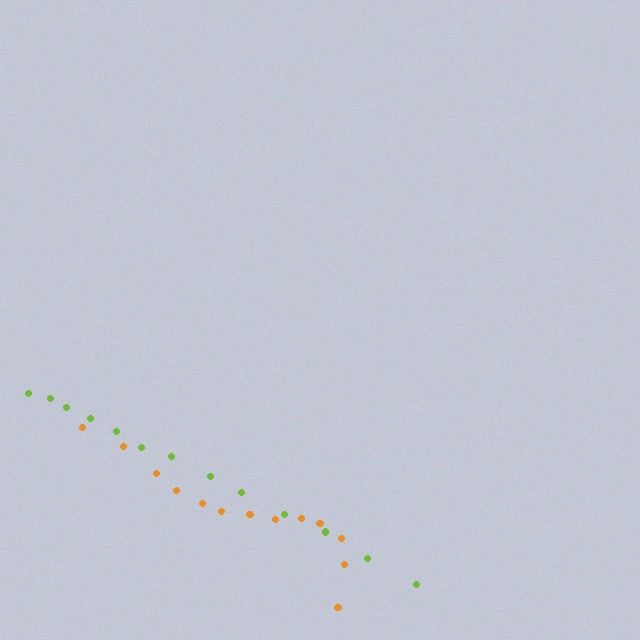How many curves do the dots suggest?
There are 2 distinct paths.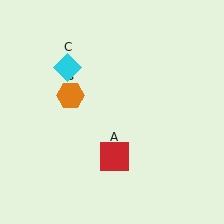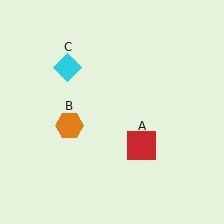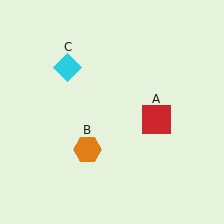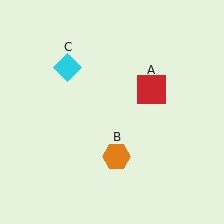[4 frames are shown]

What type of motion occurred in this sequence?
The red square (object A), orange hexagon (object B) rotated counterclockwise around the center of the scene.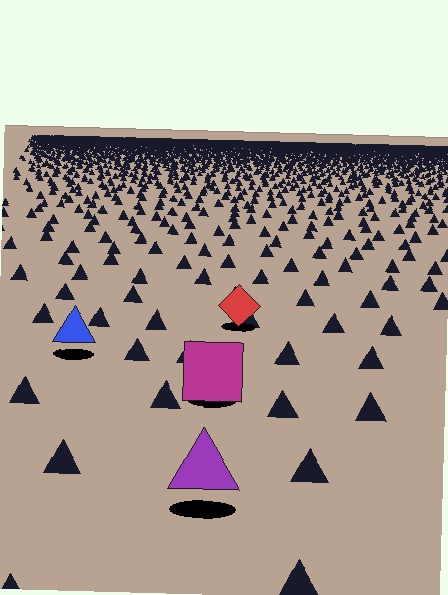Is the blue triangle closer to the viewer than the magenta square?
No. The magenta square is closer — you can tell from the texture gradient: the ground texture is coarser near it.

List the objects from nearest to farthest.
From nearest to farthest: the purple triangle, the magenta square, the blue triangle, the red diamond.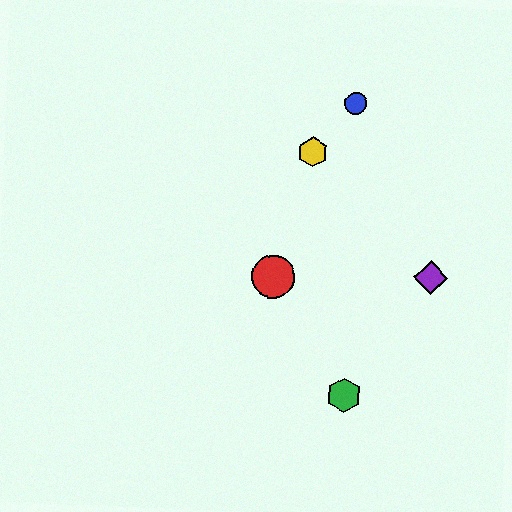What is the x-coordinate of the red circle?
The red circle is at x≈273.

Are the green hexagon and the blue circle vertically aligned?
Yes, both are at x≈344.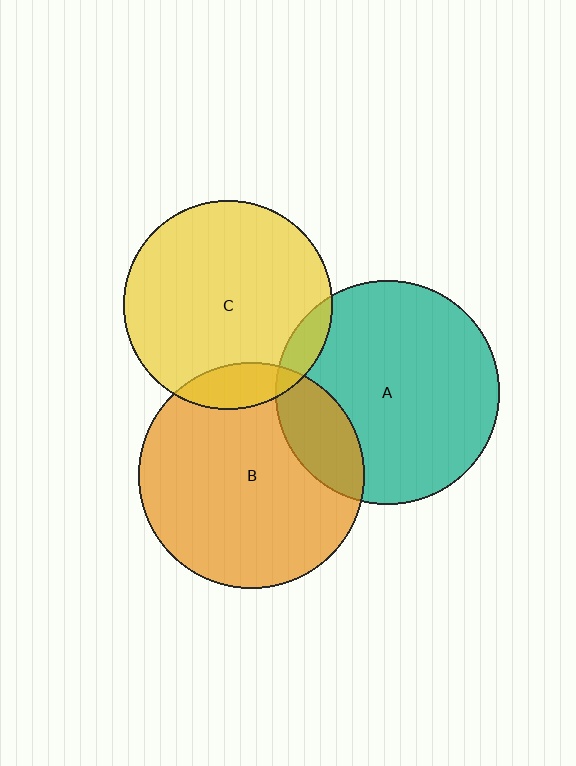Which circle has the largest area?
Circle B (orange).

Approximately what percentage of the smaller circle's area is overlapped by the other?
Approximately 10%.